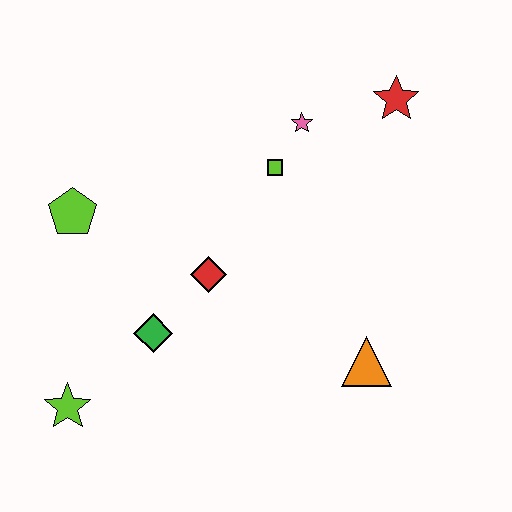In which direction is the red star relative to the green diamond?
The red star is to the right of the green diamond.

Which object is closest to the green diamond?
The red diamond is closest to the green diamond.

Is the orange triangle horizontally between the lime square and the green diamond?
No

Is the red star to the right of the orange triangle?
Yes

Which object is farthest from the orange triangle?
The lime pentagon is farthest from the orange triangle.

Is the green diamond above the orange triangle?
Yes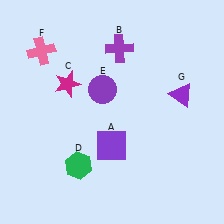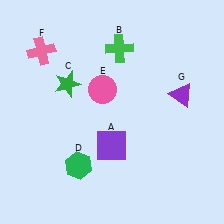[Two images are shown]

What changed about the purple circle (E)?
In Image 1, E is purple. In Image 2, it changed to pink.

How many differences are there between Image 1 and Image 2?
There are 3 differences between the two images.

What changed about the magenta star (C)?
In Image 1, C is magenta. In Image 2, it changed to green.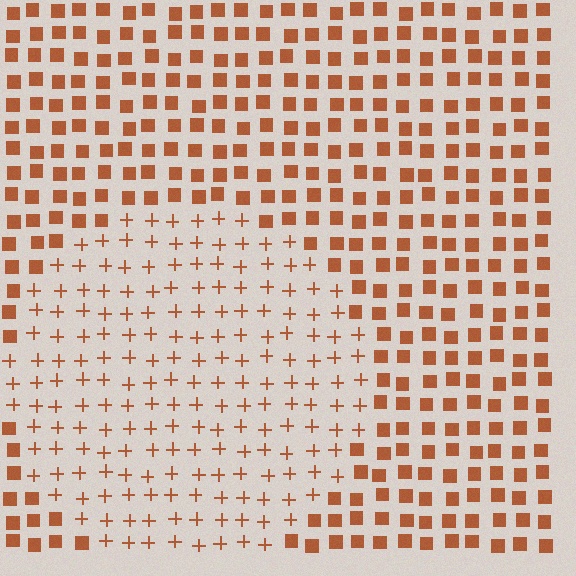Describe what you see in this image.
The image is filled with small brown elements arranged in a uniform grid. A circle-shaped region contains plus signs, while the surrounding area contains squares. The boundary is defined purely by the change in element shape.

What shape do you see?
I see a circle.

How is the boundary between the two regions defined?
The boundary is defined by a change in element shape: plus signs inside vs. squares outside. All elements share the same color and spacing.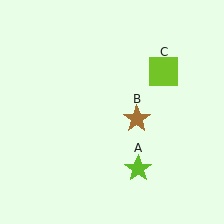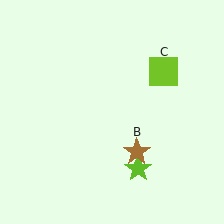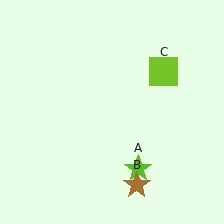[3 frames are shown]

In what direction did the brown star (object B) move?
The brown star (object B) moved down.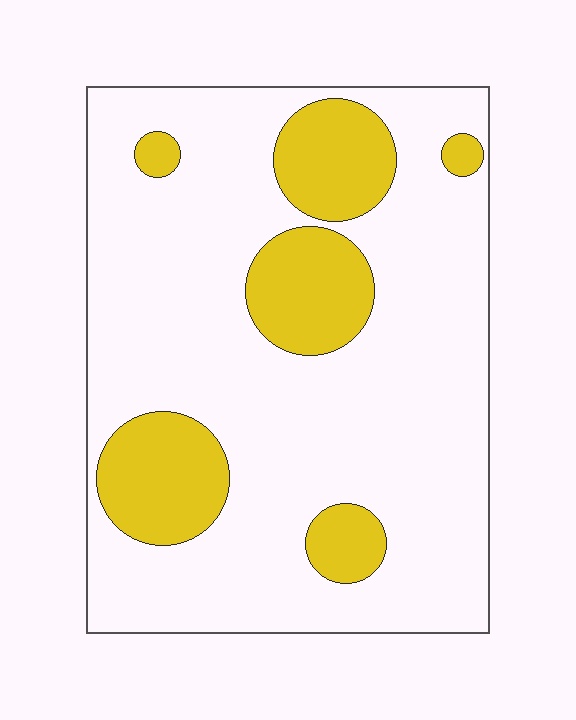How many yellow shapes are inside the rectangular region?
6.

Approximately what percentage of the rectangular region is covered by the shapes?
Approximately 20%.